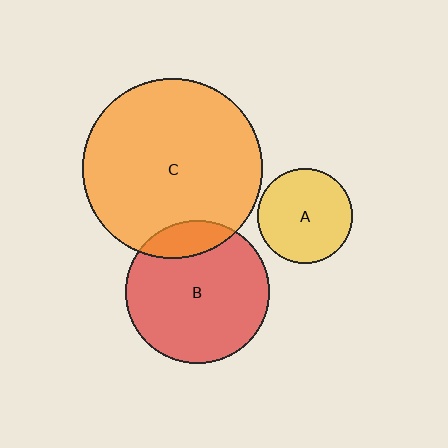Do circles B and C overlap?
Yes.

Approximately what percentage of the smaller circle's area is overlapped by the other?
Approximately 15%.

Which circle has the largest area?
Circle C (orange).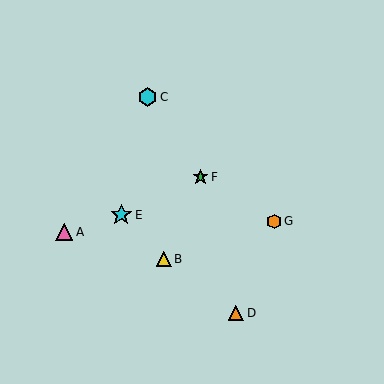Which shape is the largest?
The cyan star (labeled E) is the largest.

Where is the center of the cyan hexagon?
The center of the cyan hexagon is at (147, 97).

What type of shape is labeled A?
Shape A is a pink triangle.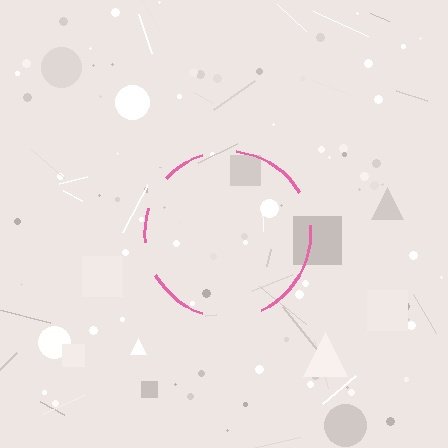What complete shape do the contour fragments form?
The contour fragments form a circle.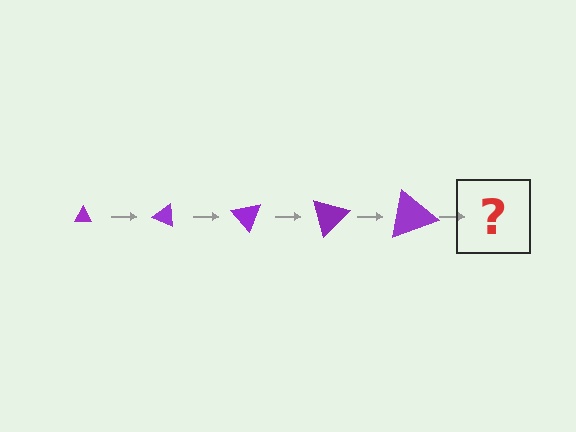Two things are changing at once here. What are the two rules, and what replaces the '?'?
The two rules are that the triangle grows larger each step and it rotates 25 degrees each step. The '?' should be a triangle, larger than the previous one and rotated 125 degrees from the start.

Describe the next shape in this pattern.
It should be a triangle, larger than the previous one and rotated 125 degrees from the start.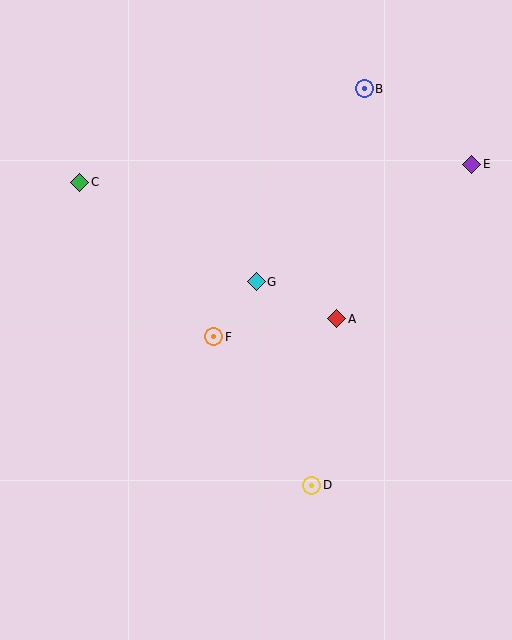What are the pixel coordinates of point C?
Point C is at (79, 182).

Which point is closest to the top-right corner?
Point E is closest to the top-right corner.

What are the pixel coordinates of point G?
Point G is at (256, 282).